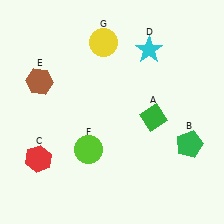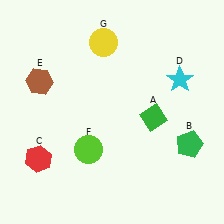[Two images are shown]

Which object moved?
The cyan star (D) moved right.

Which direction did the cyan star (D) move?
The cyan star (D) moved right.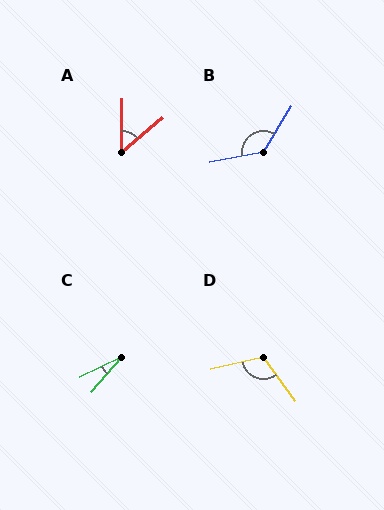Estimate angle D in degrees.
Approximately 113 degrees.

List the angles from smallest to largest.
C (23°), A (49°), D (113°), B (133°).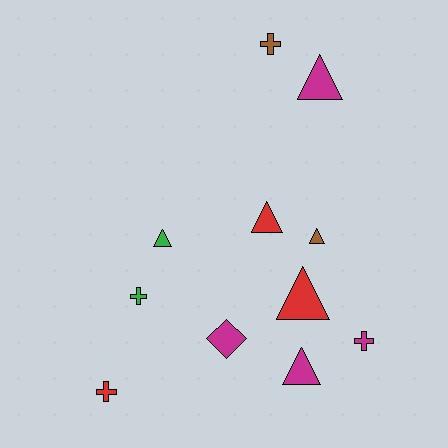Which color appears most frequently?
Magenta, with 4 objects.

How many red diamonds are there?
There are no red diamonds.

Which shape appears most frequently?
Triangle, with 6 objects.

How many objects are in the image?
There are 11 objects.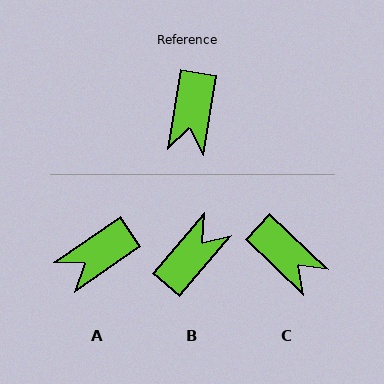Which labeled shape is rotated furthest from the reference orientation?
B, about 149 degrees away.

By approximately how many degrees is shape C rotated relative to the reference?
Approximately 55 degrees counter-clockwise.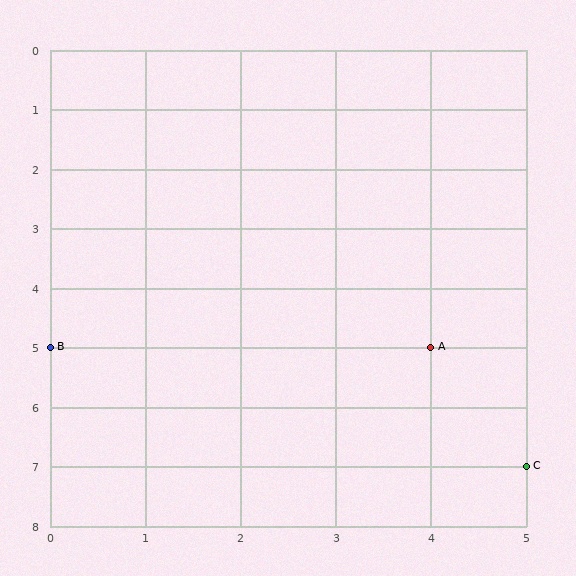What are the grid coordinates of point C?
Point C is at grid coordinates (5, 7).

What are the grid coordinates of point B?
Point B is at grid coordinates (0, 5).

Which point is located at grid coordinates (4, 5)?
Point A is at (4, 5).